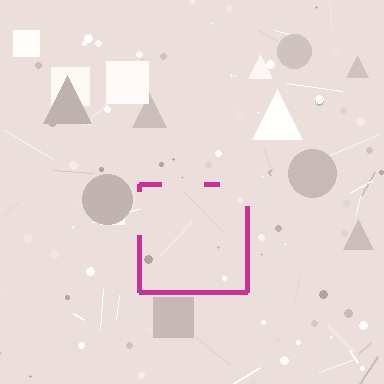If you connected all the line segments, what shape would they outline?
They would outline a square.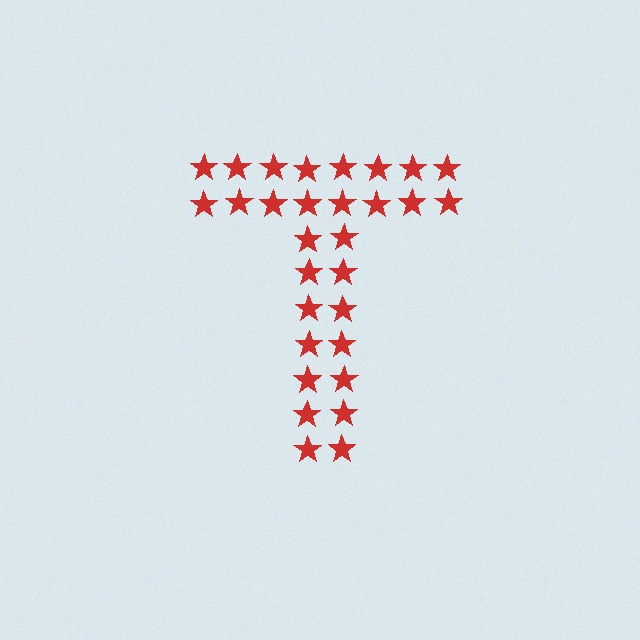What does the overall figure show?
The overall figure shows the letter T.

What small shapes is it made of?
It is made of small stars.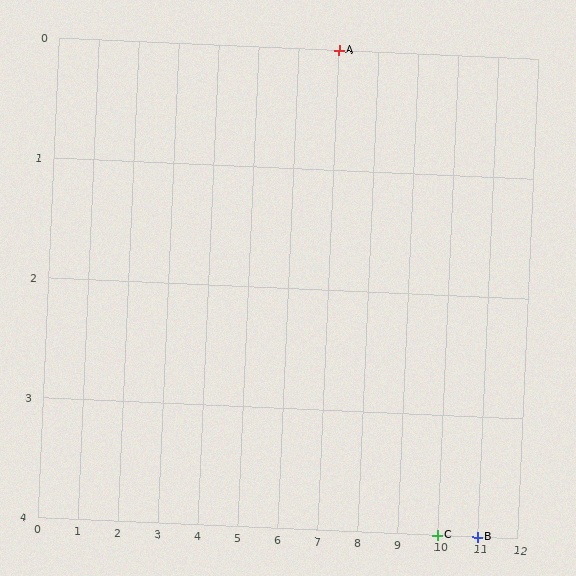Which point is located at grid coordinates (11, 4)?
Point B is at (11, 4).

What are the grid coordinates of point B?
Point B is at grid coordinates (11, 4).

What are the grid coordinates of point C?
Point C is at grid coordinates (10, 4).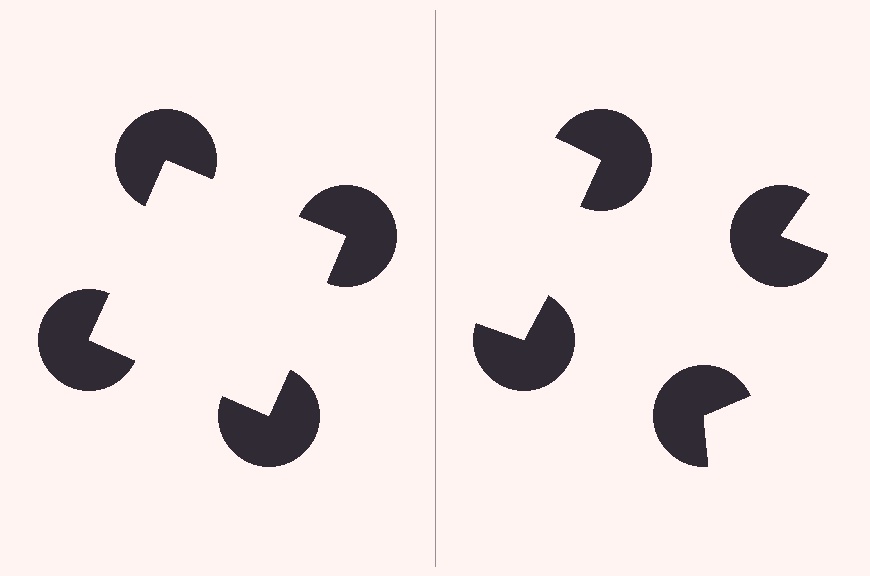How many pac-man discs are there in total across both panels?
8 — 4 on each side.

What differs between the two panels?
The pac-man discs are positioned identically on both sides; only the wedge orientations differ. On the left they align to a square; on the right they are misaligned.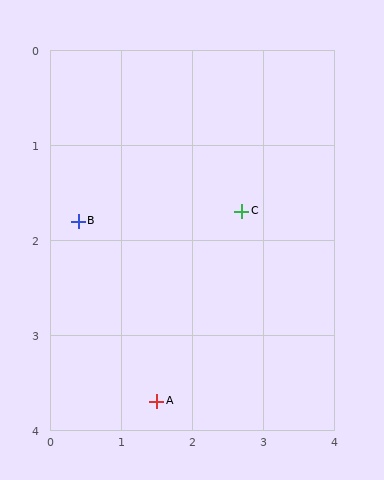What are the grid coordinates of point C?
Point C is at approximately (2.7, 1.7).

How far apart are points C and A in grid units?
Points C and A are about 2.3 grid units apart.